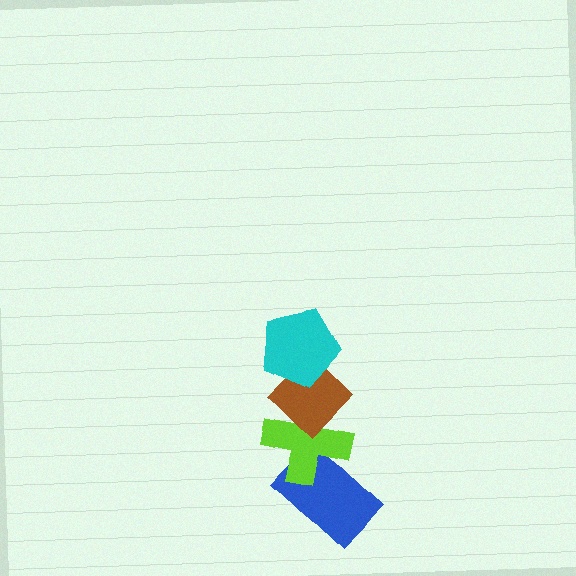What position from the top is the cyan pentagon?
The cyan pentagon is 1st from the top.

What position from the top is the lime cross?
The lime cross is 3rd from the top.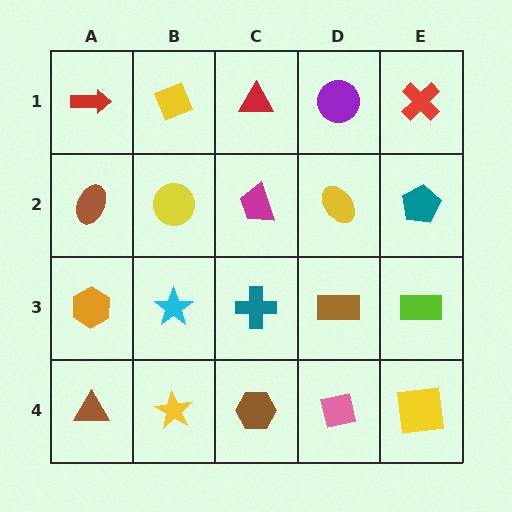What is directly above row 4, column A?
An orange hexagon.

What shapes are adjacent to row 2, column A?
A red arrow (row 1, column A), an orange hexagon (row 3, column A), a yellow circle (row 2, column B).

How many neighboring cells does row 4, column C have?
3.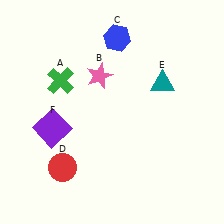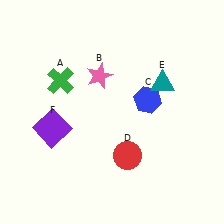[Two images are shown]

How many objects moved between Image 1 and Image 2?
2 objects moved between the two images.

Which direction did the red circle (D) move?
The red circle (D) moved right.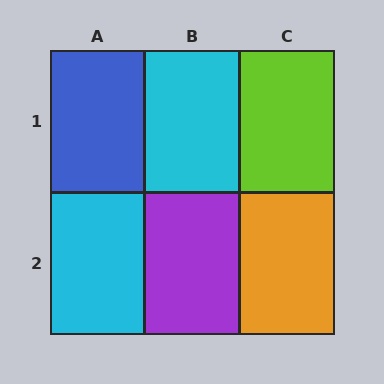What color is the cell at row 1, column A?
Blue.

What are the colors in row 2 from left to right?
Cyan, purple, orange.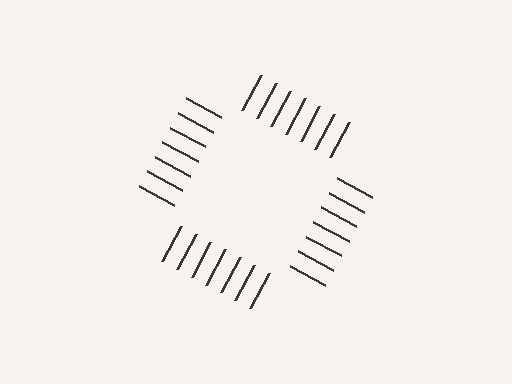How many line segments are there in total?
28 — 7 along each of the 4 edges.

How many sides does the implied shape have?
4 sides — the line-ends trace a square.